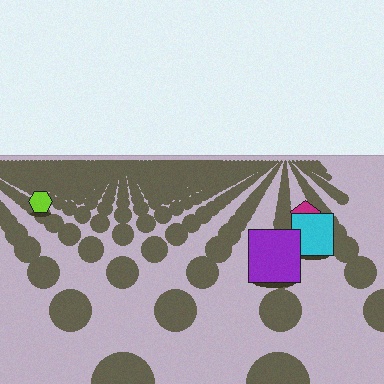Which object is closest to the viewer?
The purple square is closest. The texture marks near it are larger and more spread out.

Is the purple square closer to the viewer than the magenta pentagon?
Yes. The purple square is closer — you can tell from the texture gradient: the ground texture is coarser near it.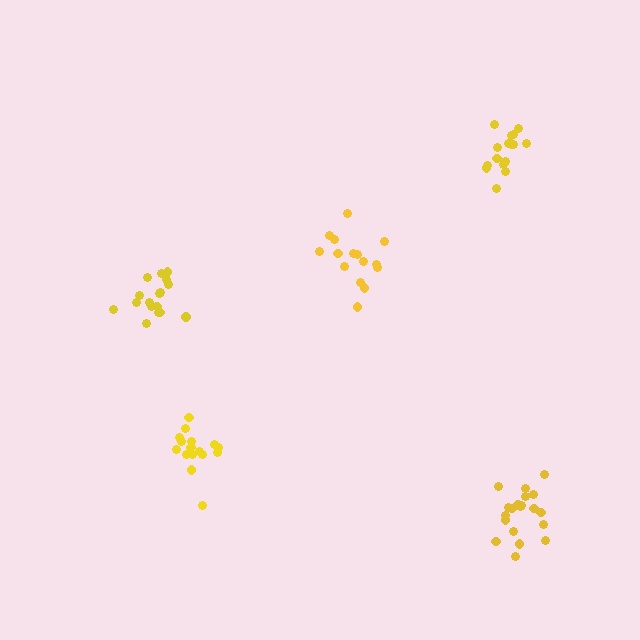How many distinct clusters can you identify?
There are 5 distinct clusters.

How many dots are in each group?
Group 1: 16 dots, Group 2: 17 dots, Group 3: 15 dots, Group 4: 21 dots, Group 5: 16 dots (85 total).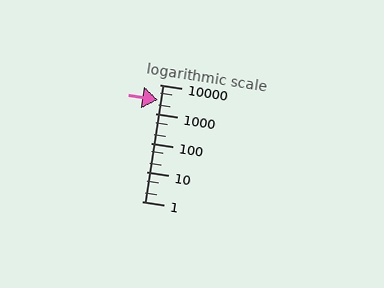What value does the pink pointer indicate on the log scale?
The pointer indicates approximately 2900.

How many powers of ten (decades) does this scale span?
The scale spans 4 decades, from 1 to 10000.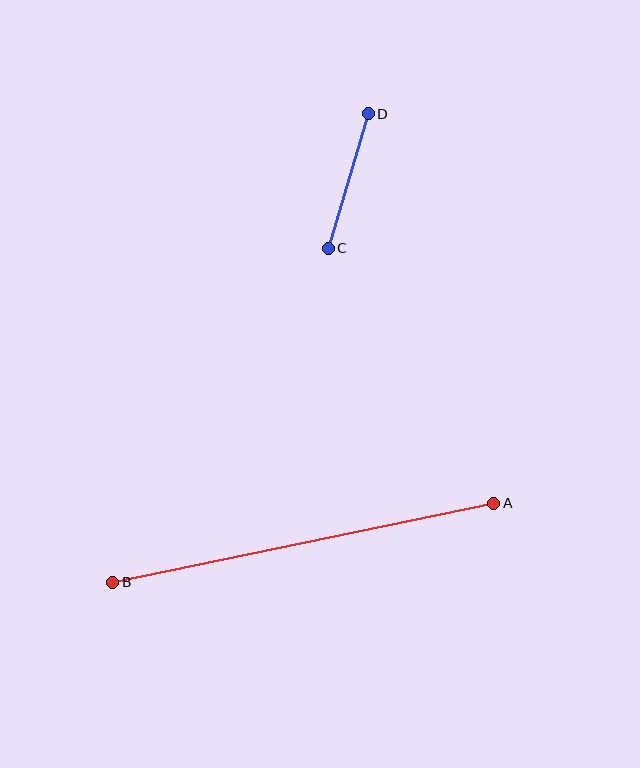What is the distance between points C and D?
The distance is approximately 140 pixels.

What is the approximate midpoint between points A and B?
The midpoint is at approximately (303, 543) pixels.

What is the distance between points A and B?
The distance is approximately 389 pixels.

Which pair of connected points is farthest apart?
Points A and B are farthest apart.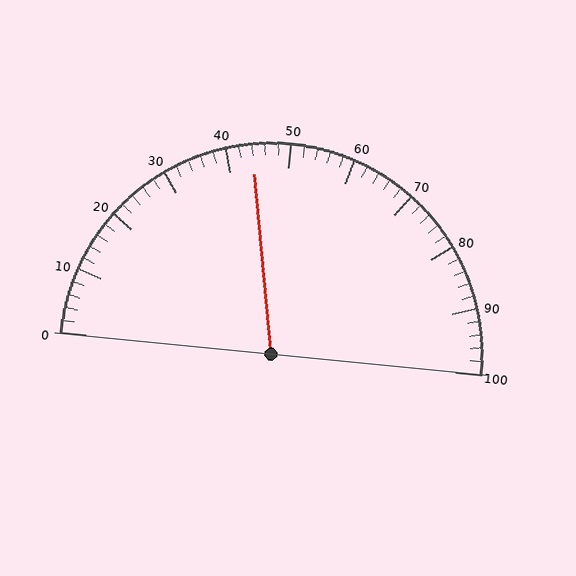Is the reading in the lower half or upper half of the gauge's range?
The reading is in the lower half of the range (0 to 100).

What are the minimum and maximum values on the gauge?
The gauge ranges from 0 to 100.